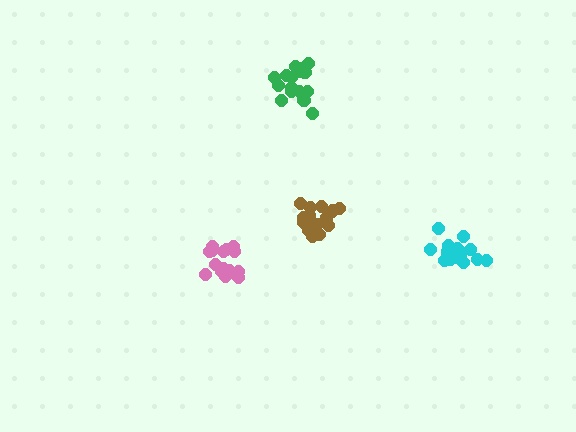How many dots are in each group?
Group 1: 16 dots, Group 2: 16 dots, Group 3: 16 dots, Group 4: 18 dots (66 total).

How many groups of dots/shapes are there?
There are 4 groups.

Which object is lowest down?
The pink cluster is bottommost.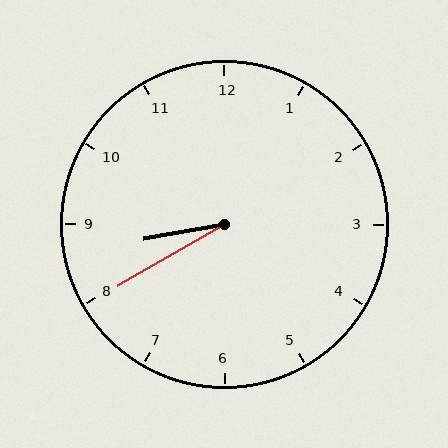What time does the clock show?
8:40.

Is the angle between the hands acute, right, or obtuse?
It is acute.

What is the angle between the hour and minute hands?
Approximately 20 degrees.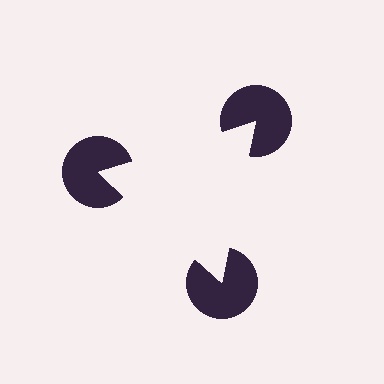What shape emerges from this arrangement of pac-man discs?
An illusory triangle — its edges are inferred from the aligned wedge cuts in the pac-man discs, not physically drawn.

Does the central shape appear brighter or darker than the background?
It typically appears slightly brighter than the background, even though no actual brightness change is drawn.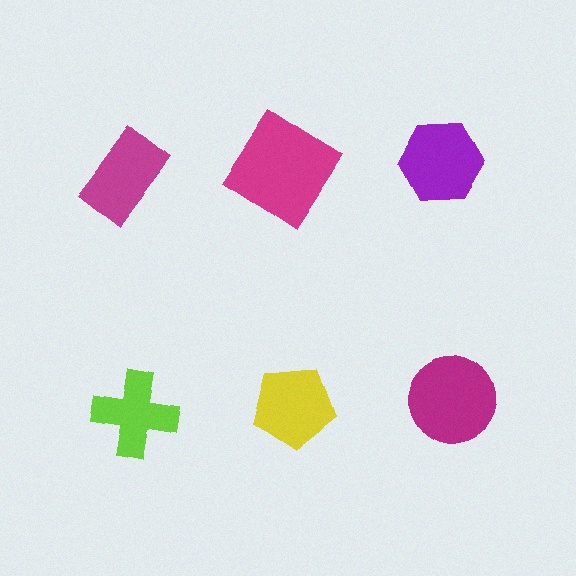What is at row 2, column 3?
A magenta circle.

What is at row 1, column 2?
A magenta diamond.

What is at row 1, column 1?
A magenta rectangle.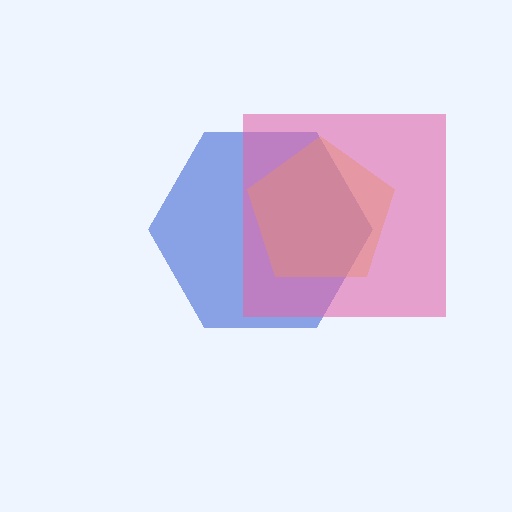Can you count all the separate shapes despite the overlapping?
Yes, there are 3 separate shapes.